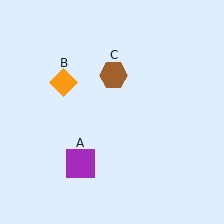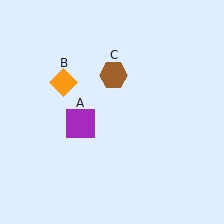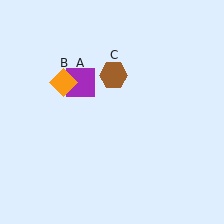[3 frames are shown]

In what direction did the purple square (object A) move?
The purple square (object A) moved up.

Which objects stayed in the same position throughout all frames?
Orange diamond (object B) and brown hexagon (object C) remained stationary.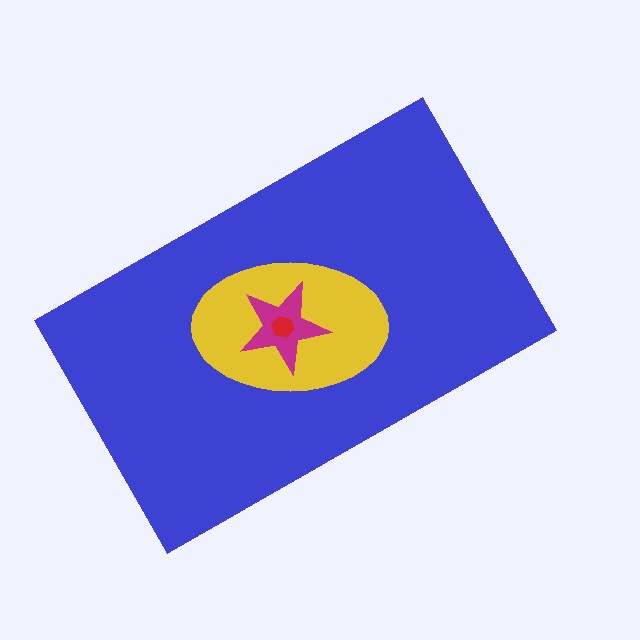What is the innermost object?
The red hexagon.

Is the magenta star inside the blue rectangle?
Yes.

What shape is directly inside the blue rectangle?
The yellow ellipse.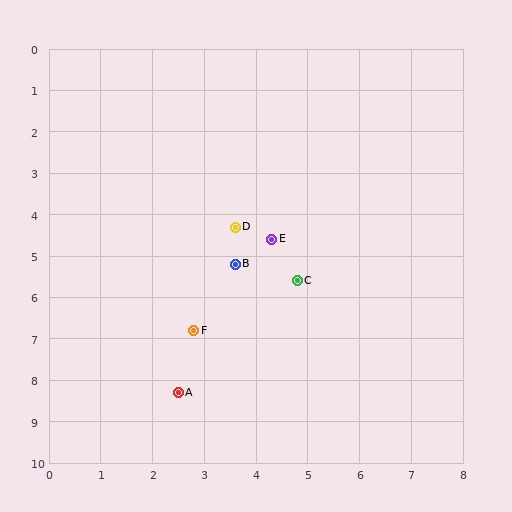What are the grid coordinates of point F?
Point F is at approximately (2.8, 6.8).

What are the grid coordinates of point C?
Point C is at approximately (4.8, 5.6).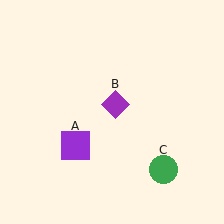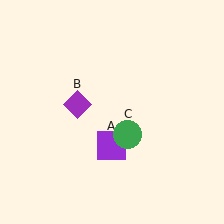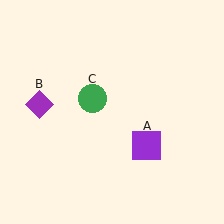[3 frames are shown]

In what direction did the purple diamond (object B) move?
The purple diamond (object B) moved left.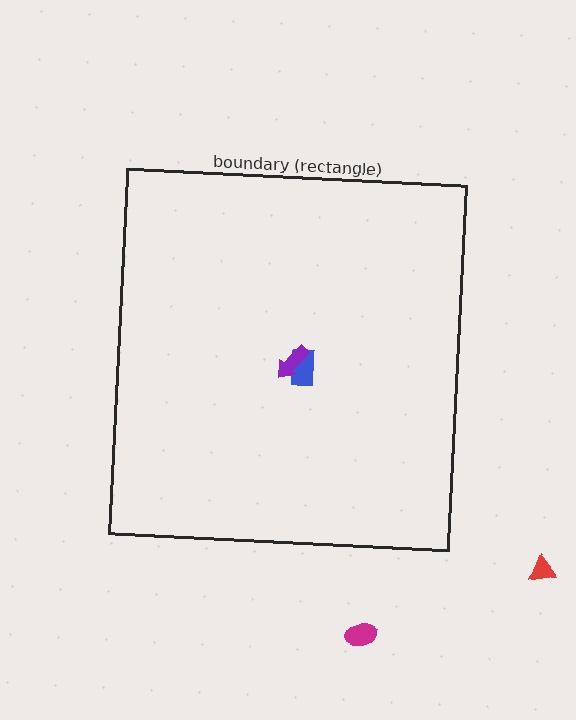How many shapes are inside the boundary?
2 inside, 2 outside.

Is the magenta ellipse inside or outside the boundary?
Outside.